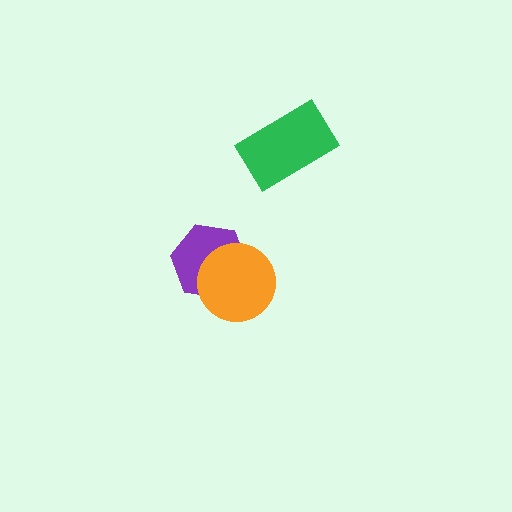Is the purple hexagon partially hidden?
Yes, it is partially covered by another shape.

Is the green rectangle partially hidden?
No, no other shape covers it.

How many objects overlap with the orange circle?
1 object overlaps with the orange circle.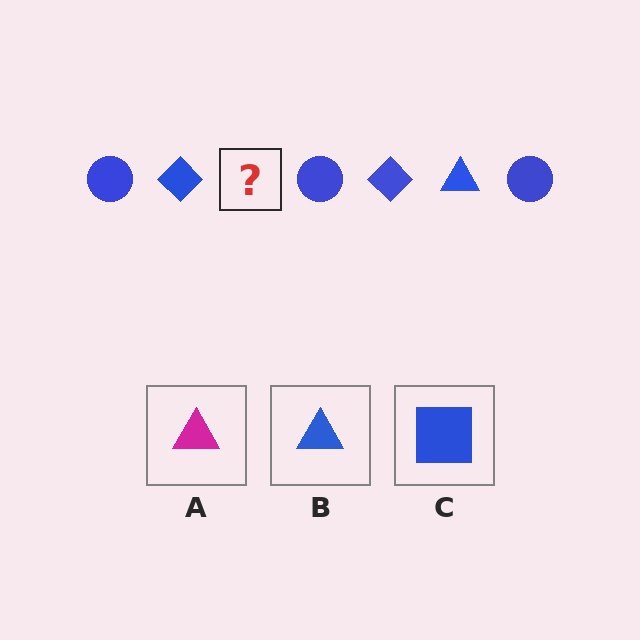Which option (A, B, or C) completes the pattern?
B.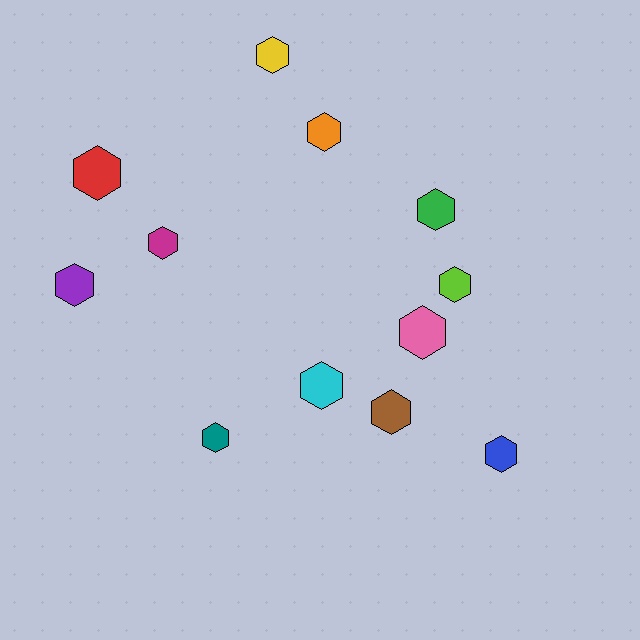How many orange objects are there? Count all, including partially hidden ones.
There is 1 orange object.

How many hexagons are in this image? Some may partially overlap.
There are 12 hexagons.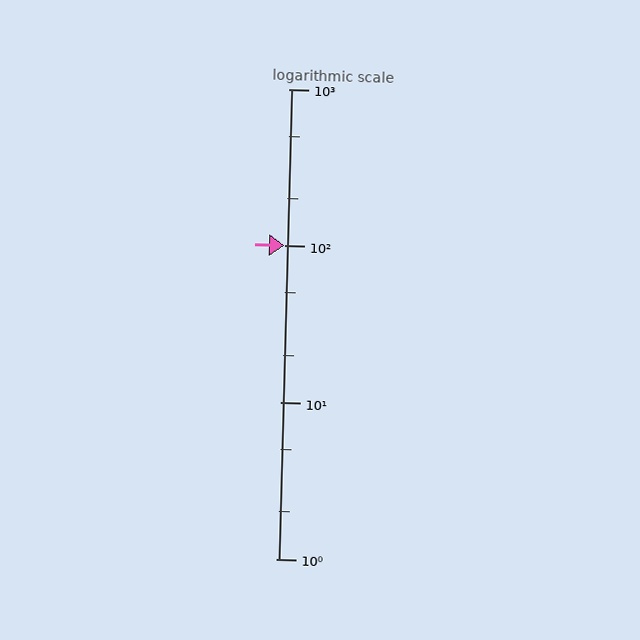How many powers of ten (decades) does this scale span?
The scale spans 3 decades, from 1 to 1000.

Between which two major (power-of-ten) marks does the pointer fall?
The pointer is between 100 and 1000.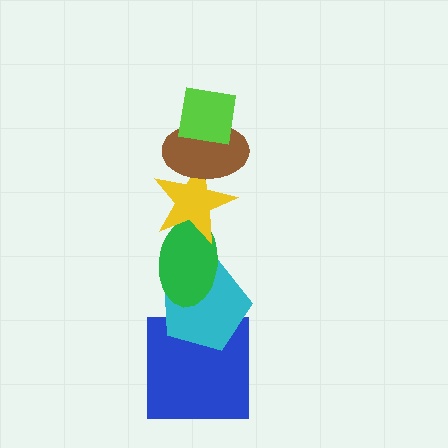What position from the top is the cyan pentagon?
The cyan pentagon is 5th from the top.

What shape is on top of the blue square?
The cyan pentagon is on top of the blue square.